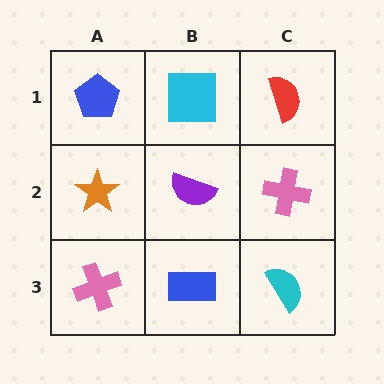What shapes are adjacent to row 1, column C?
A pink cross (row 2, column C), a cyan square (row 1, column B).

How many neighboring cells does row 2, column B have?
4.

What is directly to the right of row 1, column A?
A cyan square.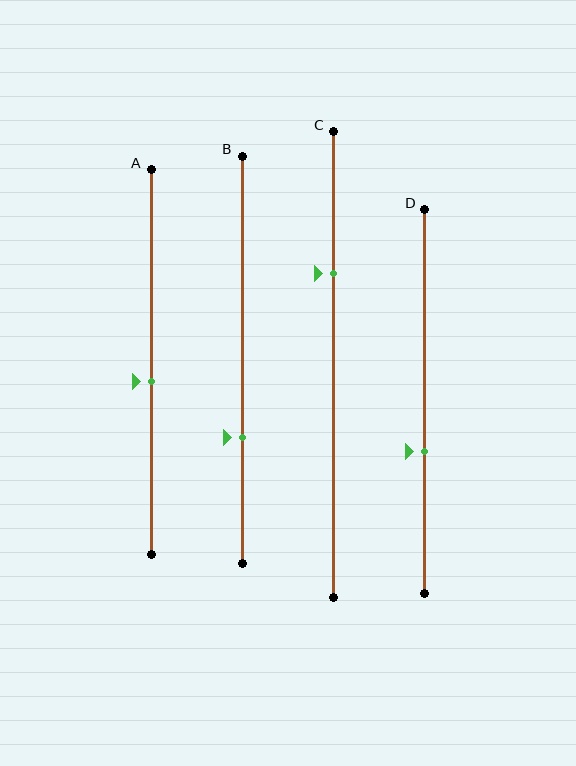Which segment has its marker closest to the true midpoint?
Segment A has its marker closest to the true midpoint.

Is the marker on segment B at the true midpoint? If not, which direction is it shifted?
No, the marker on segment B is shifted downward by about 19% of the segment length.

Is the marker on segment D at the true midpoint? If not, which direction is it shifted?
No, the marker on segment D is shifted downward by about 13% of the segment length.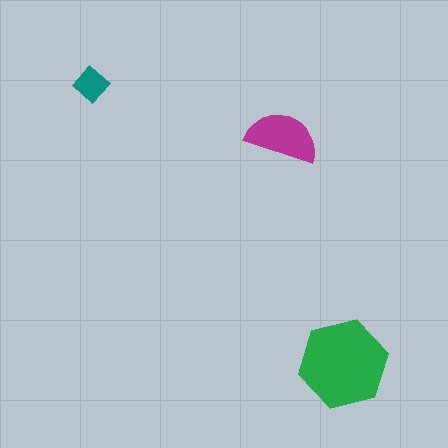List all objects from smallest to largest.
The teal diamond, the magenta semicircle, the green hexagon.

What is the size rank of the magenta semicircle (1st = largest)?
2nd.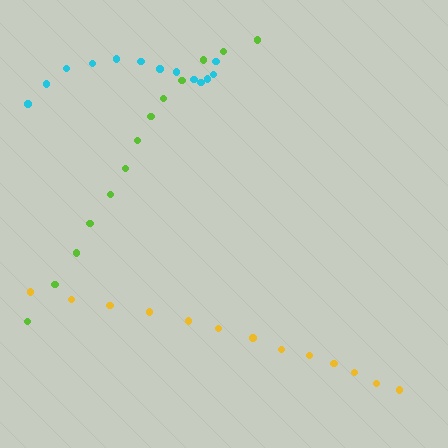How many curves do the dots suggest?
There are 3 distinct paths.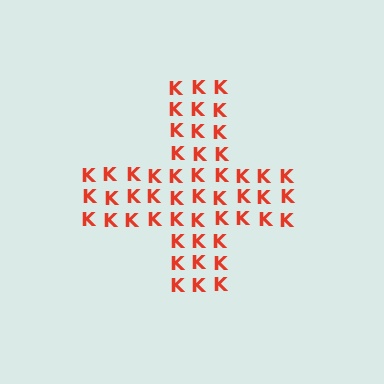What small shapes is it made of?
It is made of small letter K's.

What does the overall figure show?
The overall figure shows a cross.